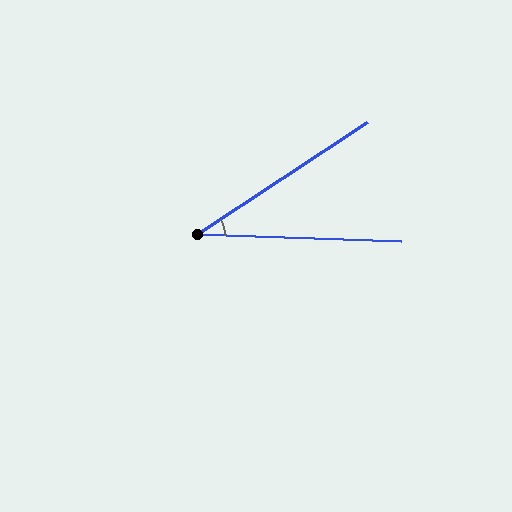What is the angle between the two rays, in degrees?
Approximately 36 degrees.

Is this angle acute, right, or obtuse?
It is acute.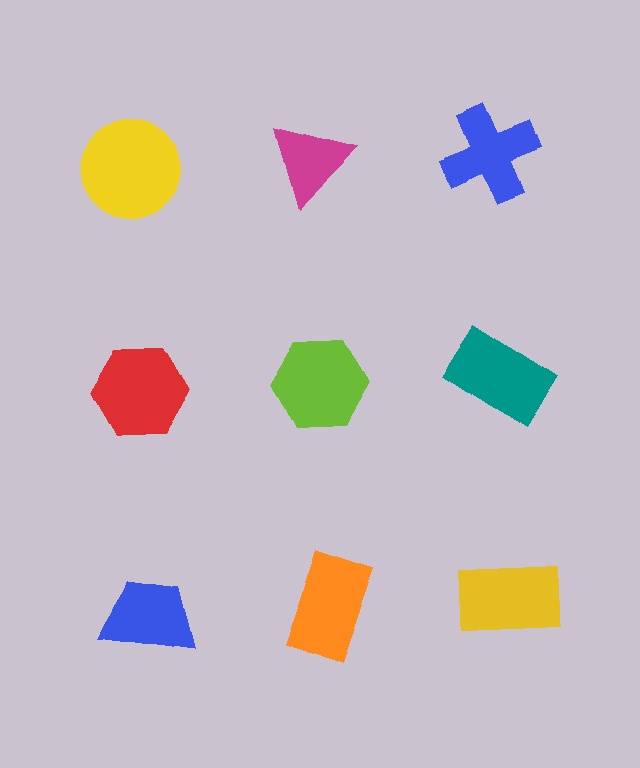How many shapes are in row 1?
3 shapes.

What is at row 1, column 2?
A magenta triangle.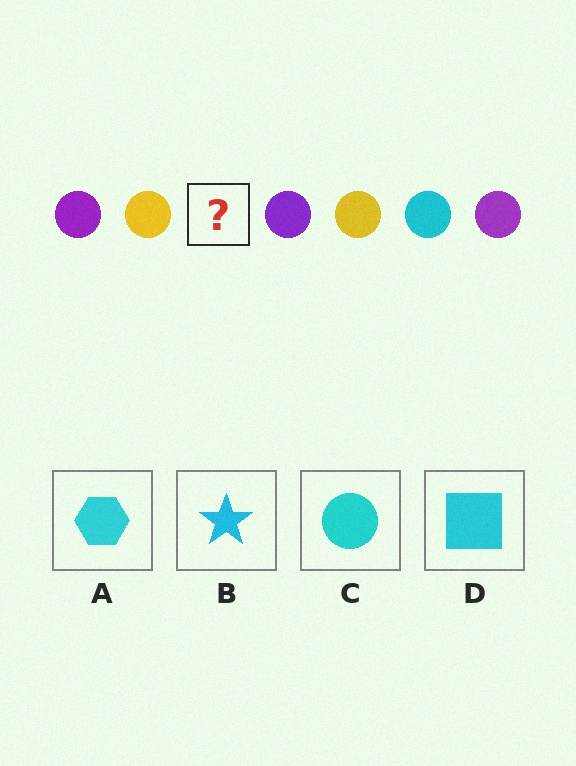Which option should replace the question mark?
Option C.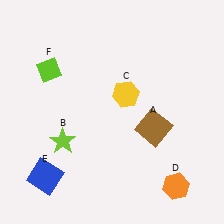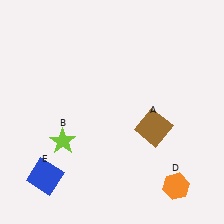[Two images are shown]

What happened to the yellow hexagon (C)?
The yellow hexagon (C) was removed in Image 2. It was in the top-right area of Image 1.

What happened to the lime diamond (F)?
The lime diamond (F) was removed in Image 2. It was in the top-left area of Image 1.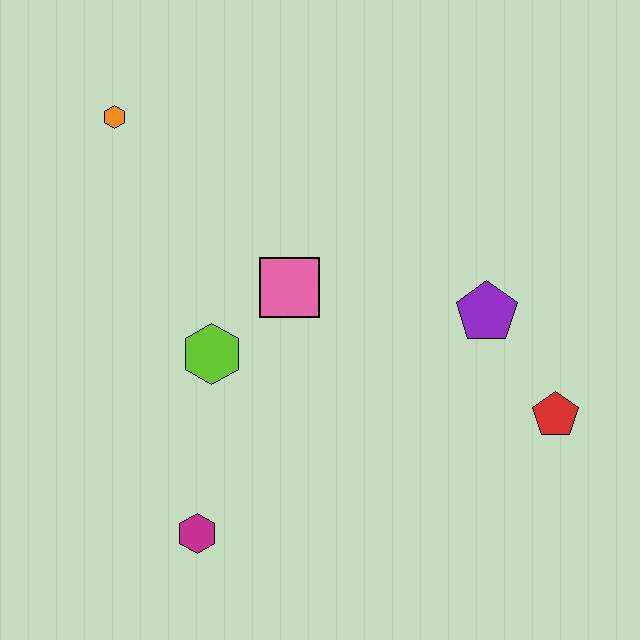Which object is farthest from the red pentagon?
The orange hexagon is farthest from the red pentagon.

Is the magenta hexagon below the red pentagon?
Yes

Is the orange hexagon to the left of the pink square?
Yes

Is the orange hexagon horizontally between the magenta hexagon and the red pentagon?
No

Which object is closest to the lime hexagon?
The pink square is closest to the lime hexagon.